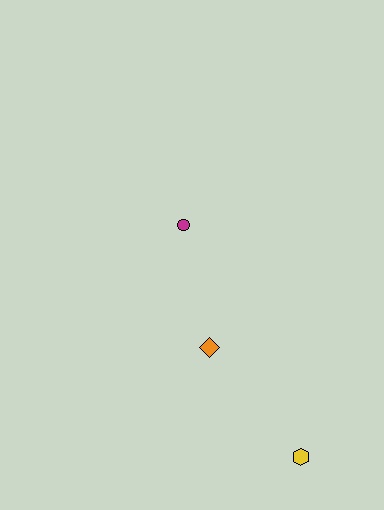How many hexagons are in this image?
There is 1 hexagon.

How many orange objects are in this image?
There is 1 orange object.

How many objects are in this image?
There are 3 objects.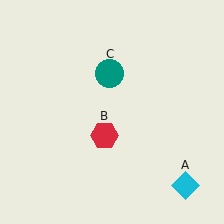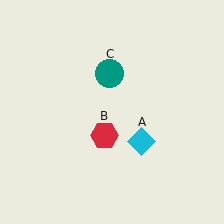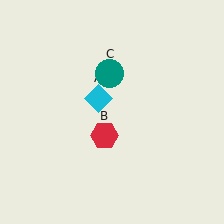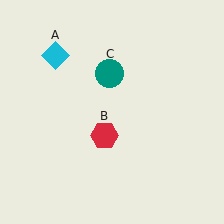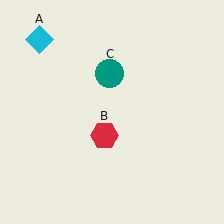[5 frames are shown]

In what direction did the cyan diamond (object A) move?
The cyan diamond (object A) moved up and to the left.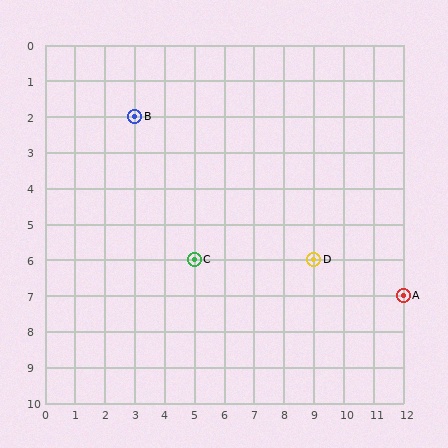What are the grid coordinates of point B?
Point B is at grid coordinates (3, 2).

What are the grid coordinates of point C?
Point C is at grid coordinates (5, 6).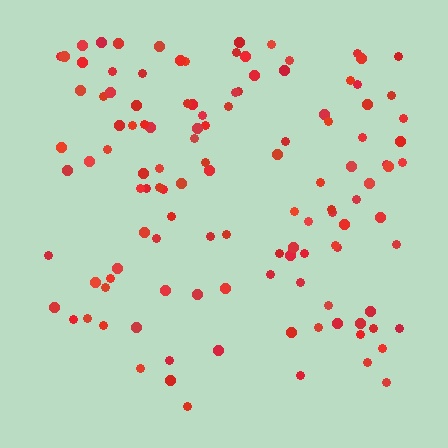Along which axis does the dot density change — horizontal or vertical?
Vertical.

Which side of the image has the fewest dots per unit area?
The bottom.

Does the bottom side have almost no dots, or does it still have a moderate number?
Still a moderate number, just noticeably fewer than the top.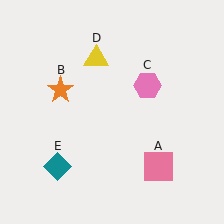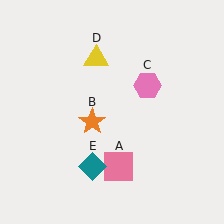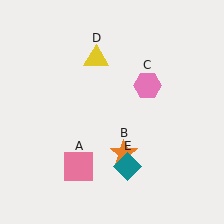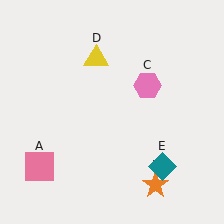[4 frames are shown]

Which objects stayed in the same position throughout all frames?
Pink hexagon (object C) and yellow triangle (object D) remained stationary.